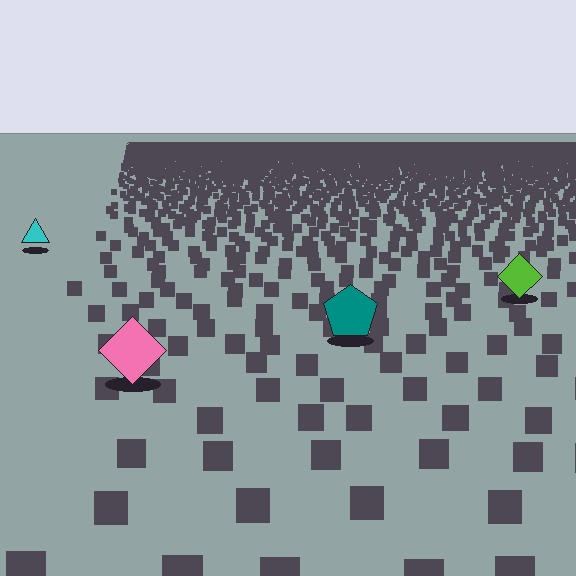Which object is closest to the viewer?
The pink diamond is closest. The texture marks near it are larger and more spread out.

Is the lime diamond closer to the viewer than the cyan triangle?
Yes. The lime diamond is closer — you can tell from the texture gradient: the ground texture is coarser near it.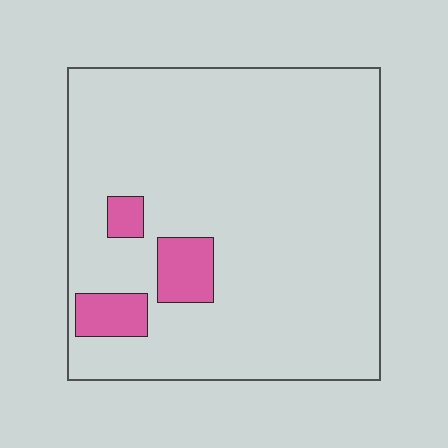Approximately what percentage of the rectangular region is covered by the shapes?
Approximately 10%.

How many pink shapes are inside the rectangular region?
3.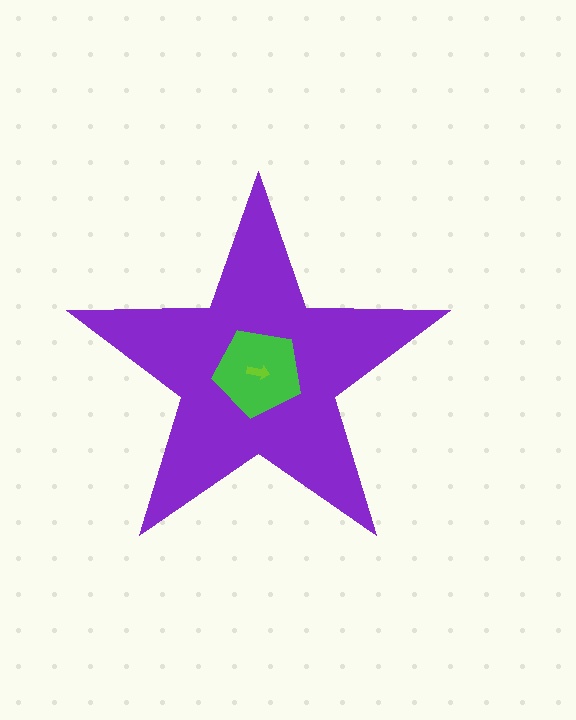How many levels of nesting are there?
3.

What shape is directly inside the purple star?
The green pentagon.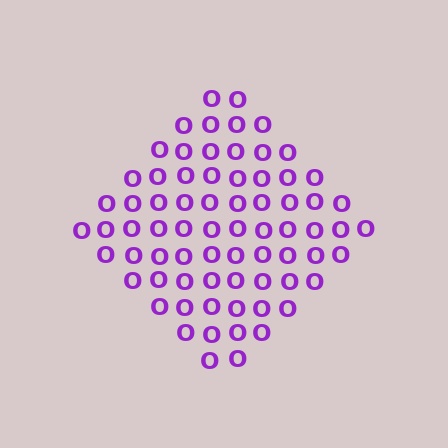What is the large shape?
The large shape is a diamond.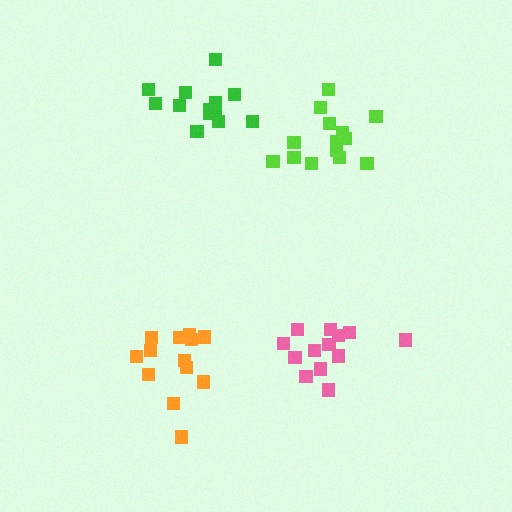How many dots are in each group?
Group 1: 13 dots, Group 2: 13 dots, Group 3: 14 dots, Group 4: 13 dots (53 total).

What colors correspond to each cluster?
The clusters are colored: pink, orange, lime, green.